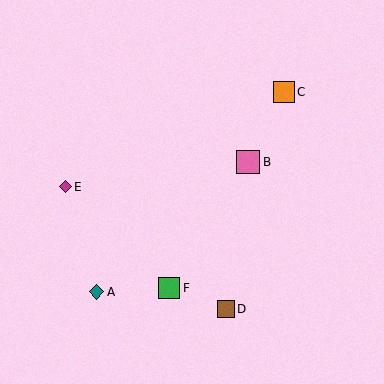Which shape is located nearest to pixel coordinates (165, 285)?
The green square (labeled F) at (169, 288) is nearest to that location.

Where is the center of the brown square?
The center of the brown square is at (226, 309).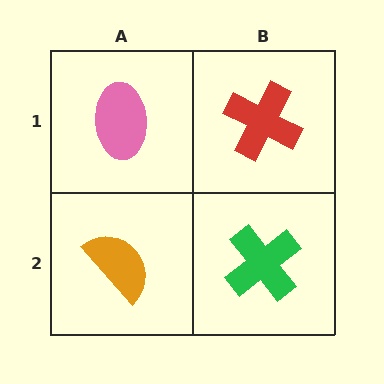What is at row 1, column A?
A pink ellipse.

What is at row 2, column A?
An orange semicircle.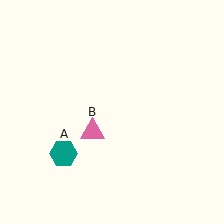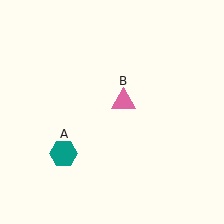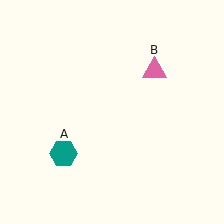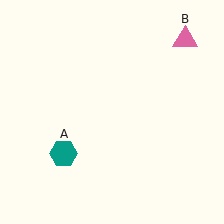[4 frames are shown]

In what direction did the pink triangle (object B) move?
The pink triangle (object B) moved up and to the right.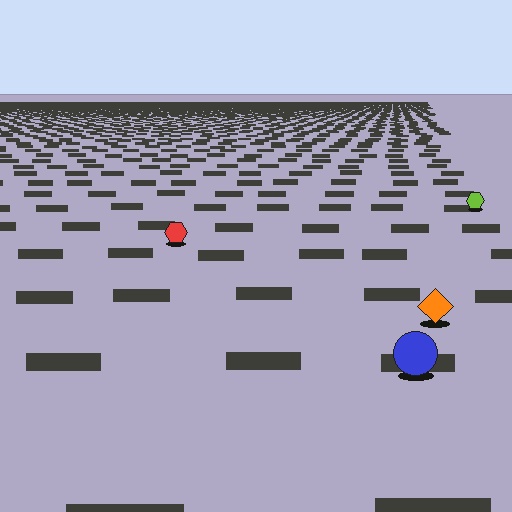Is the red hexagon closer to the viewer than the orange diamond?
No. The orange diamond is closer — you can tell from the texture gradient: the ground texture is coarser near it.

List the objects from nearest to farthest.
From nearest to farthest: the blue circle, the orange diamond, the red hexagon, the lime hexagon.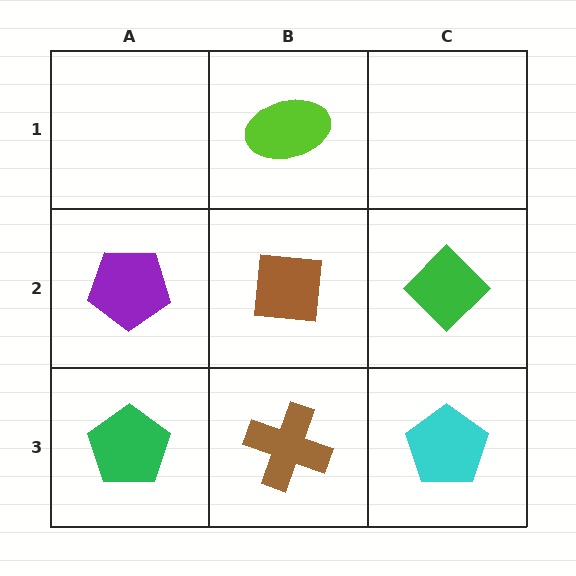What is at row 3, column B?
A brown cross.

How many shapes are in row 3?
3 shapes.